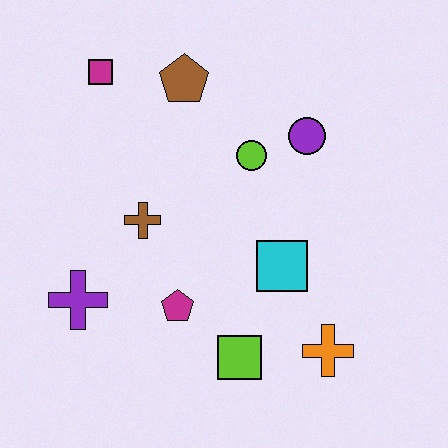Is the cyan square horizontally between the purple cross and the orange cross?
Yes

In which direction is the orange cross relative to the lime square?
The orange cross is to the right of the lime square.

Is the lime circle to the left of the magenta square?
No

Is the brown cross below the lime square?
No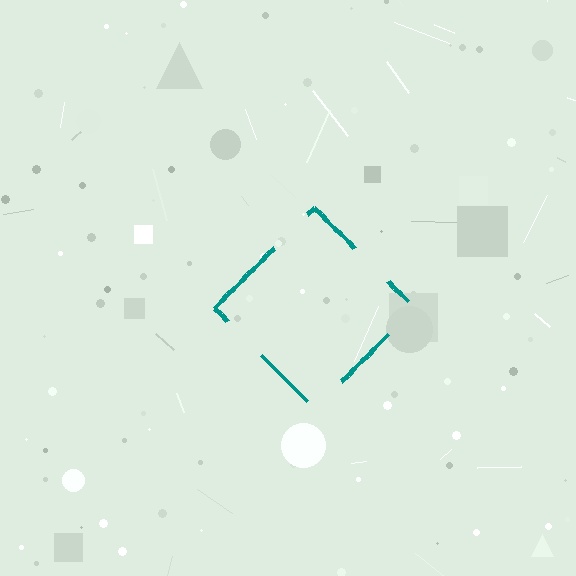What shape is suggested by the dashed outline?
The dashed outline suggests a diamond.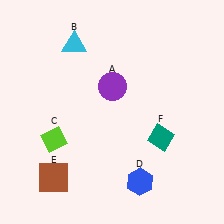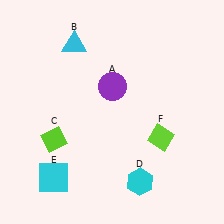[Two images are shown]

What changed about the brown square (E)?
In Image 1, E is brown. In Image 2, it changed to cyan.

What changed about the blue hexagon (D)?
In Image 1, D is blue. In Image 2, it changed to cyan.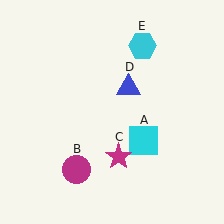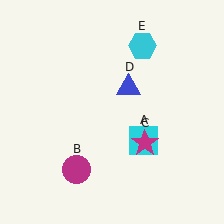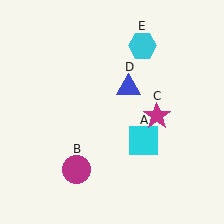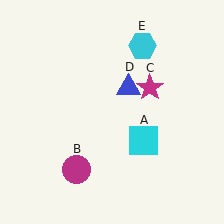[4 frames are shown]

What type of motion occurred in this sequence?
The magenta star (object C) rotated counterclockwise around the center of the scene.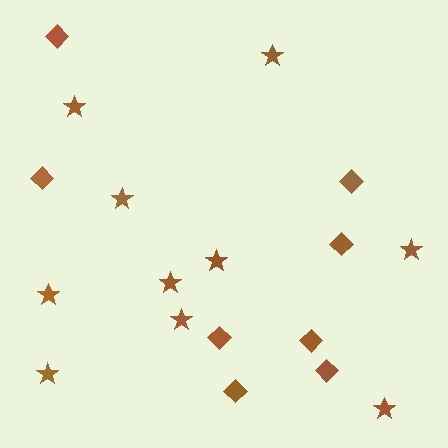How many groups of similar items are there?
There are 2 groups: one group of stars (10) and one group of diamonds (8).